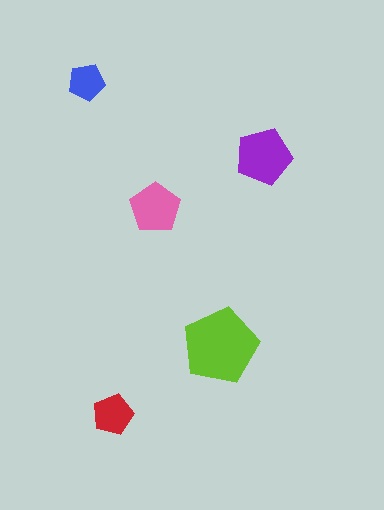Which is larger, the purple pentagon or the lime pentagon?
The lime one.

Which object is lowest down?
The red pentagon is bottommost.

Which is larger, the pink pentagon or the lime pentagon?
The lime one.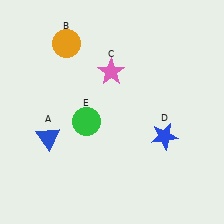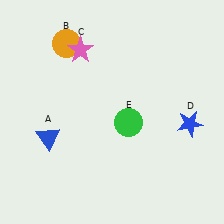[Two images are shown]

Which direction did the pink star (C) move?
The pink star (C) moved left.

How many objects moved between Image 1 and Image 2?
3 objects moved between the two images.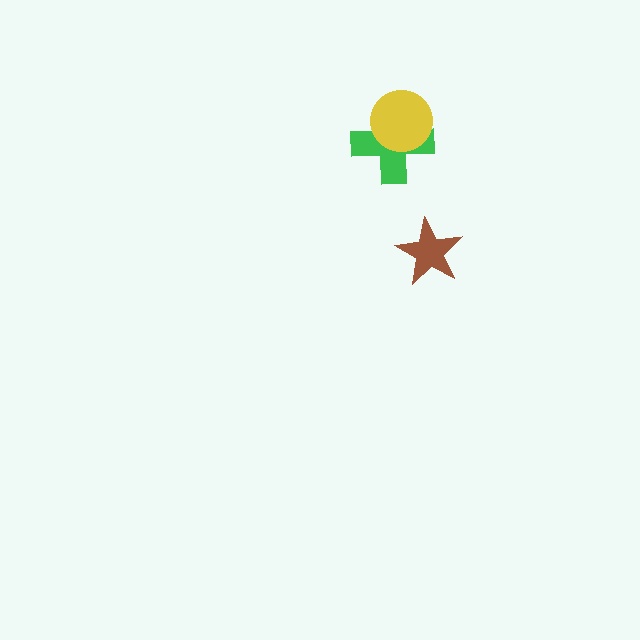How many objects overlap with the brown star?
0 objects overlap with the brown star.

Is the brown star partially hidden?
No, no other shape covers it.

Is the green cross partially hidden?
Yes, it is partially covered by another shape.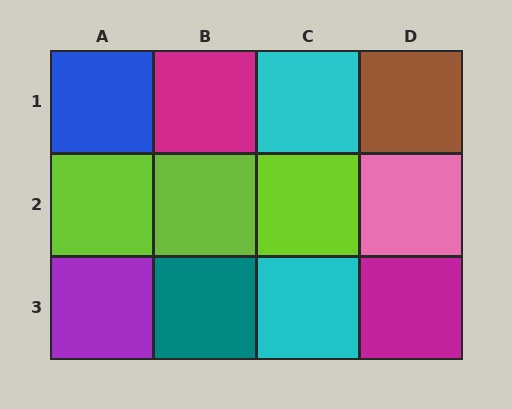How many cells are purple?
1 cell is purple.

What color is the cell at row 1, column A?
Blue.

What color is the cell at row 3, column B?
Teal.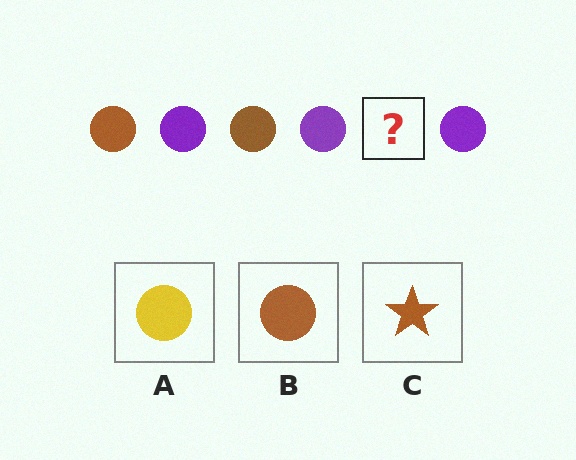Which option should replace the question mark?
Option B.